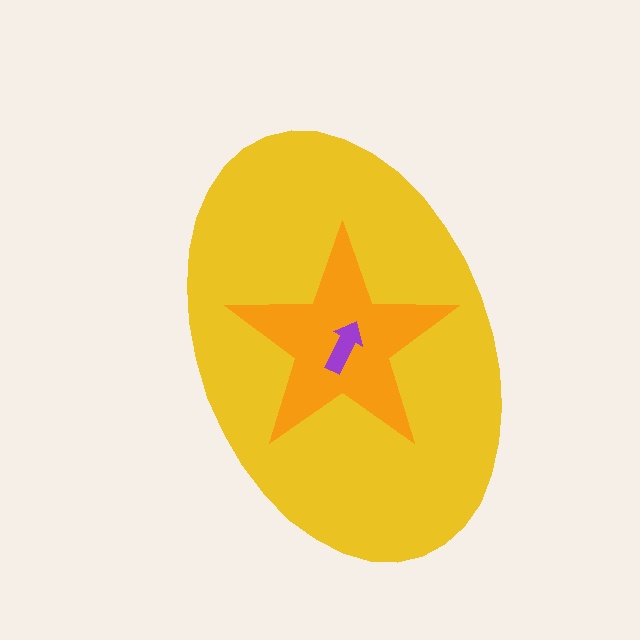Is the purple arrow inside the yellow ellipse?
Yes.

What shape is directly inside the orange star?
The purple arrow.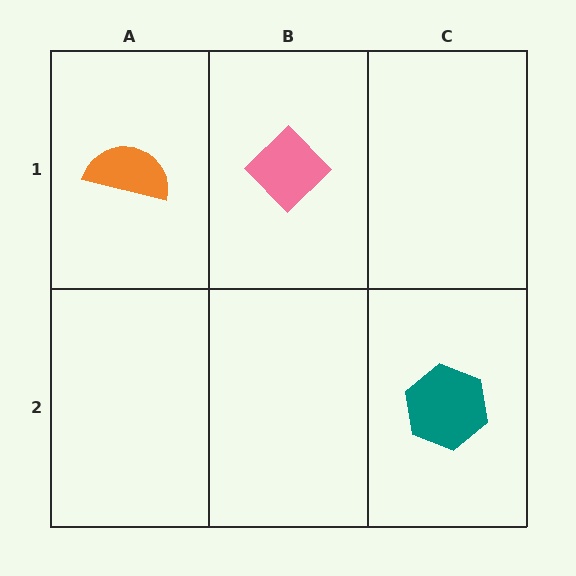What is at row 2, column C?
A teal hexagon.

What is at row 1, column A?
An orange semicircle.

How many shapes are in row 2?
1 shape.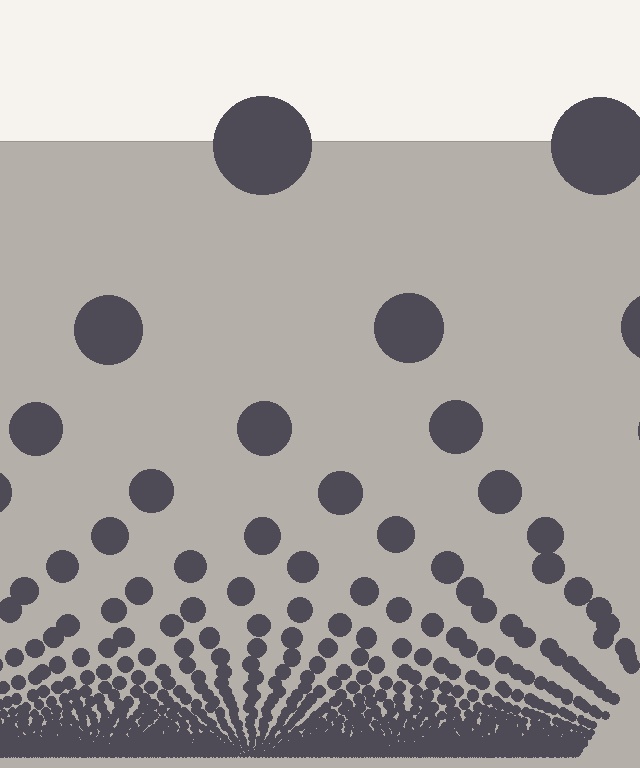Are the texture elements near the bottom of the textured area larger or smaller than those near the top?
Smaller. The gradient is inverted — elements near the bottom are smaller and denser.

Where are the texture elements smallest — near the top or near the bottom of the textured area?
Near the bottom.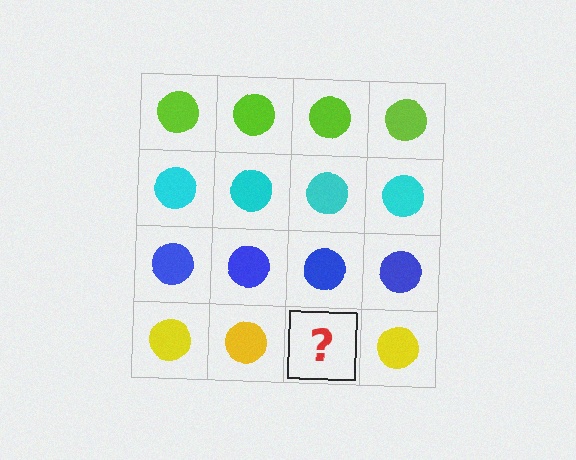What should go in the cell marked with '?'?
The missing cell should contain a yellow circle.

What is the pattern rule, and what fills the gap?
The rule is that each row has a consistent color. The gap should be filled with a yellow circle.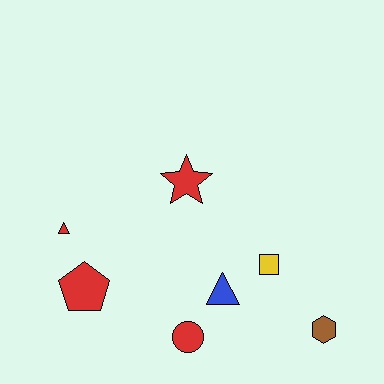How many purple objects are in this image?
There are no purple objects.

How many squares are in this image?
There is 1 square.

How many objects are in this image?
There are 7 objects.